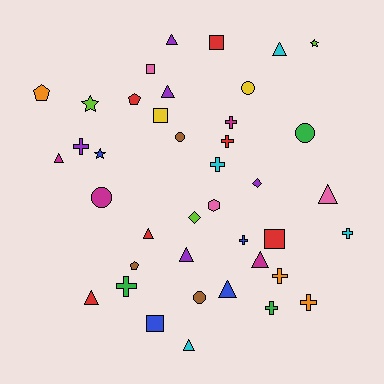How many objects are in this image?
There are 40 objects.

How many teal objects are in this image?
There are no teal objects.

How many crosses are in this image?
There are 10 crosses.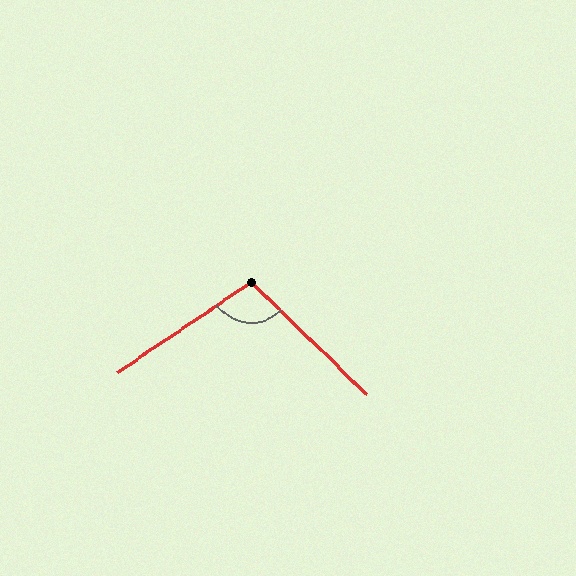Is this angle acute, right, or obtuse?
It is obtuse.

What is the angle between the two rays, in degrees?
Approximately 102 degrees.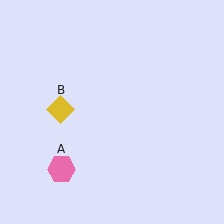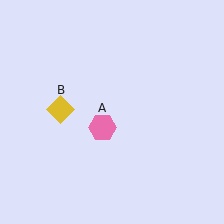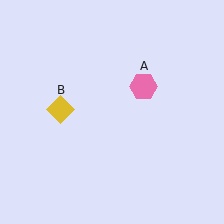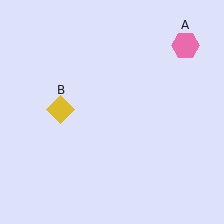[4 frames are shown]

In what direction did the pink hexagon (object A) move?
The pink hexagon (object A) moved up and to the right.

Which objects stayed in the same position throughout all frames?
Yellow diamond (object B) remained stationary.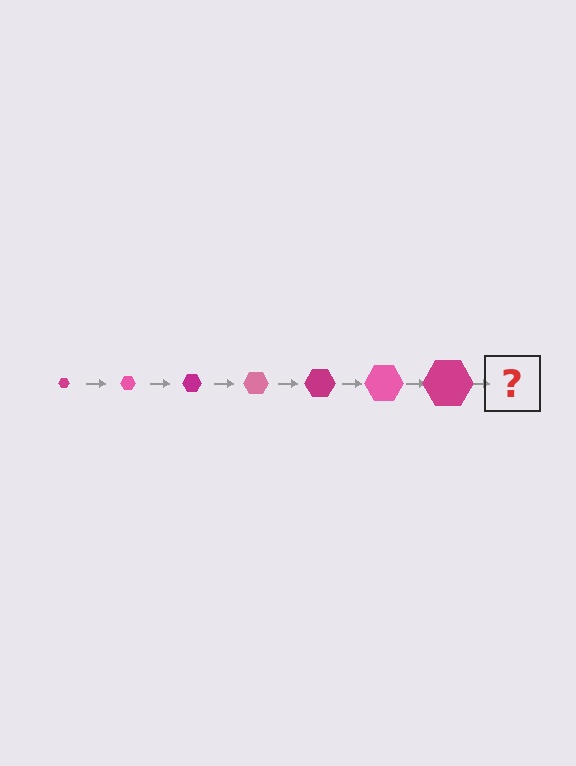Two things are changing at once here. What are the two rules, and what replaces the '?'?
The two rules are that the hexagon grows larger each step and the color cycles through magenta and pink. The '?' should be a pink hexagon, larger than the previous one.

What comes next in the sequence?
The next element should be a pink hexagon, larger than the previous one.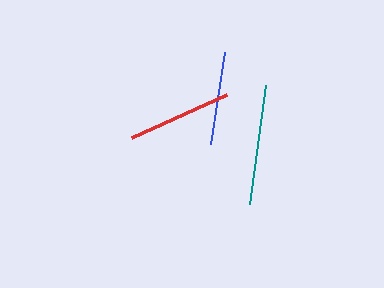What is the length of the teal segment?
The teal segment is approximately 120 pixels long.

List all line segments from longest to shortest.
From longest to shortest: teal, red, blue.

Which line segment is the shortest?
The blue line is the shortest at approximately 93 pixels.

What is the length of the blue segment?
The blue segment is approximately 93 pixels long.